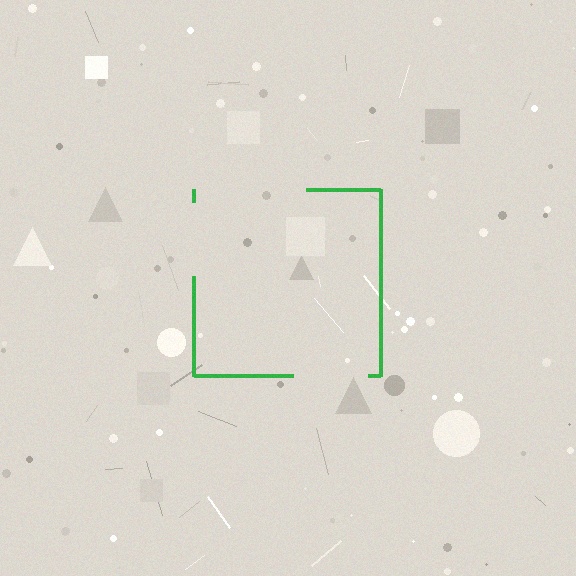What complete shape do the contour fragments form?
The contour fragments form a square.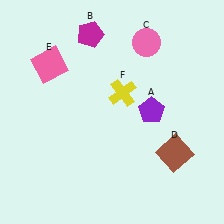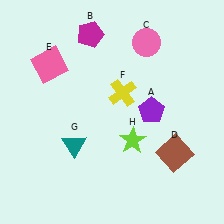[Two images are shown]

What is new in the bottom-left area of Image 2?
A teal triangle (G) was added in the bottom-left area of Image 2.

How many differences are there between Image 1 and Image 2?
There are 2 differences between the two images.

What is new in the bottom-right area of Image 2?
A lime star (H) was added in the bottom-right area of Image 2.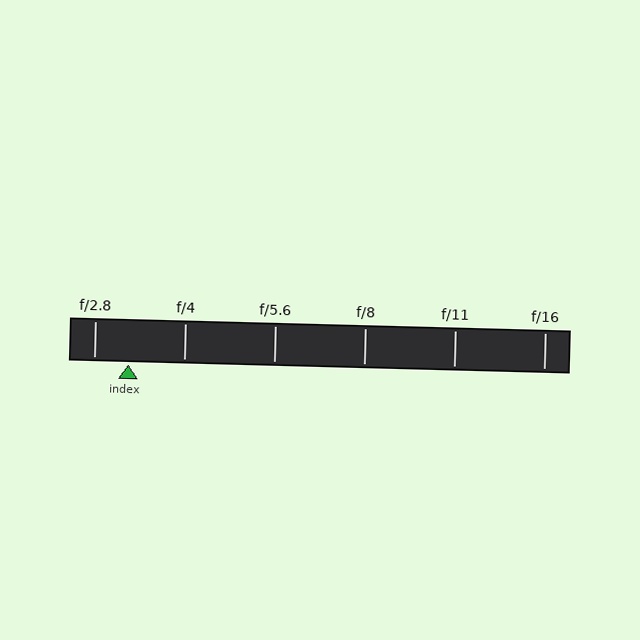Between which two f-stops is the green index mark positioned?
The index mark is between f/2.8 and f/4.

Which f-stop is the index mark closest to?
The index mark is closest to f/2.8.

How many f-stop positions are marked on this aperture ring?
There are 6 f-stop positions marked.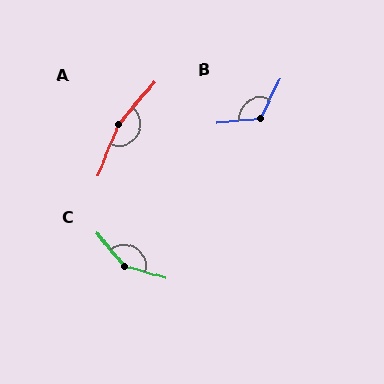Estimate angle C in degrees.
Approximately 145 degrees.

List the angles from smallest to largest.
B (121°), C (145°), A (161°).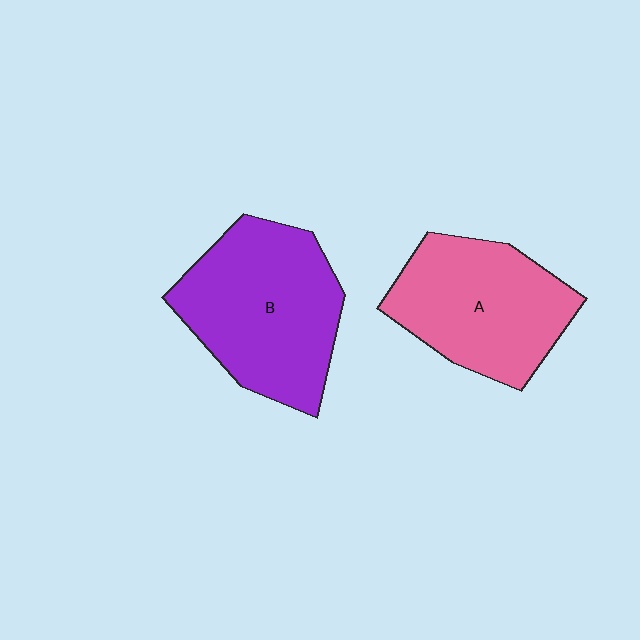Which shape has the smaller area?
Shape A (pink).